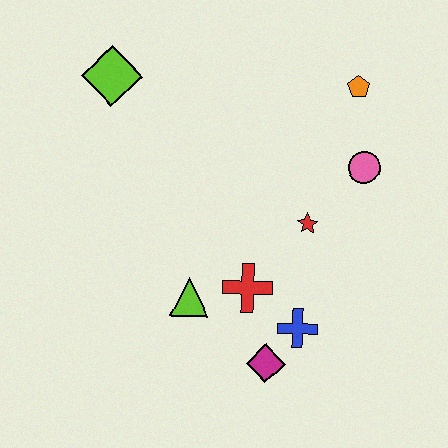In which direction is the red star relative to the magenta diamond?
The red star is above the magenta diamond.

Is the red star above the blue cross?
Yes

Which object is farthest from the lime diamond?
The magenta diamond is farthest from the lime diamond.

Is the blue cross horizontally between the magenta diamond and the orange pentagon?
Yes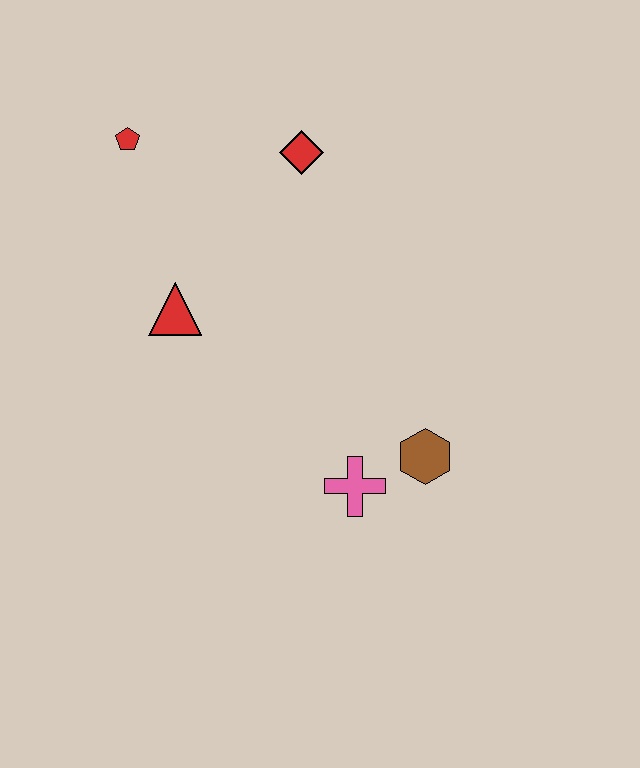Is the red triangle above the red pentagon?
No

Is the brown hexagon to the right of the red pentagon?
Yes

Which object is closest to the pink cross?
The brown hexagon is closest to the pink cross.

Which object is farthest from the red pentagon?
The brown hexagon is farthest from the red pentagon.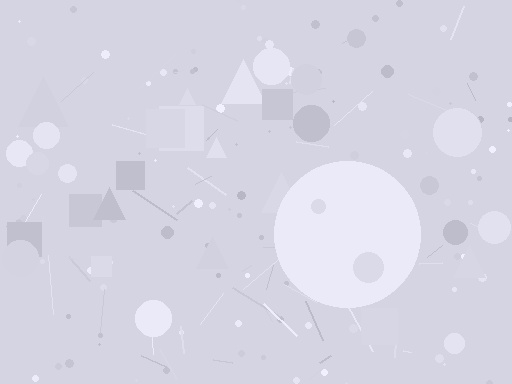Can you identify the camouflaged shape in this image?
The camouflaged shape is a circle.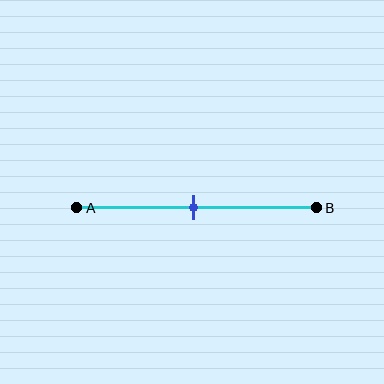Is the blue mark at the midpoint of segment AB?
Yes, the mark is approximately at the midpoint.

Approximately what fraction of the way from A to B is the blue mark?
The blue mark is approximately 50% of the way from A to B.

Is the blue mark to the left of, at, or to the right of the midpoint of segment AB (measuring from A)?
The blue mark is approximately at the midpoint of segment AB.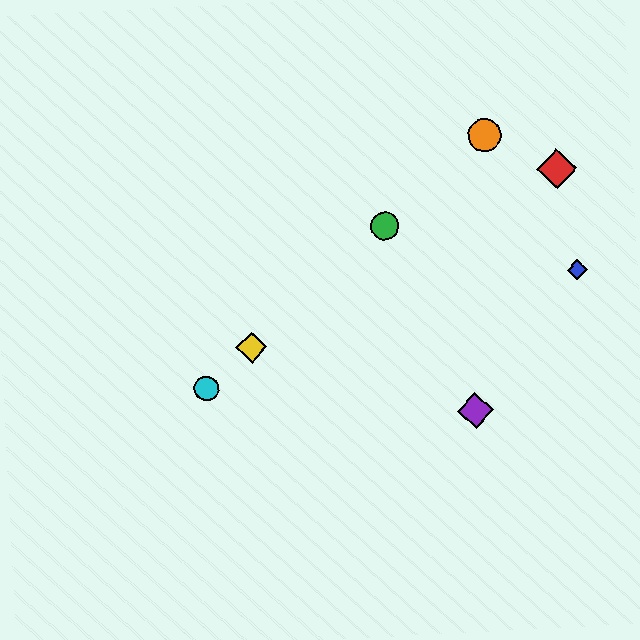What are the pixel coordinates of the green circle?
The green circle is at (385, 226).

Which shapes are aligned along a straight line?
The green circle, the yellow diamond, the orange circle, the cyan circle are aligned along a straight line.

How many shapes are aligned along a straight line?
4 shapes (the green circle, the yellow diamond, the orange circle, the cyan circle) are aligned along a straight line.